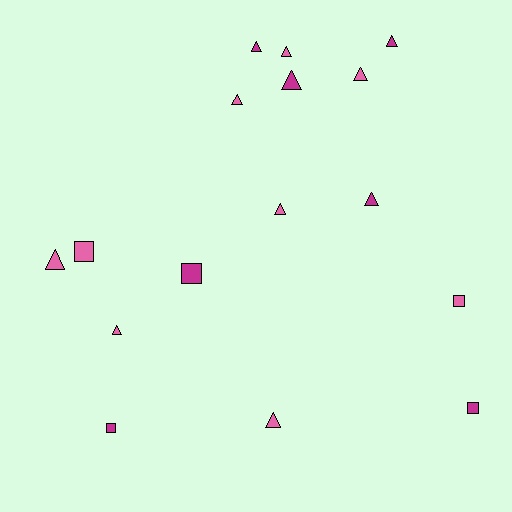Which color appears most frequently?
Pink, with 9 objects.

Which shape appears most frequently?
Triangle, with 11 objects.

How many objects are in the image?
There are 16 objects.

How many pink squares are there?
There are 2 pink squares.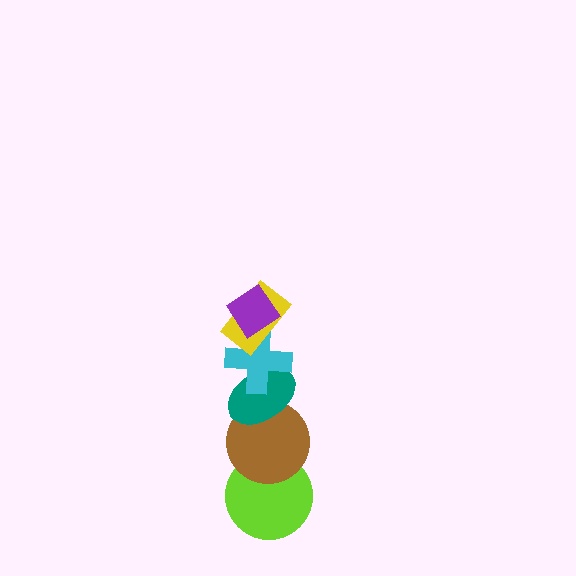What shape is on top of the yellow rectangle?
The purple diamond is on top of the yellow rectangle.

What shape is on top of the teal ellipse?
The cyan cross is on top of the teal ellipse.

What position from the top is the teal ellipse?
The teal ellipse is 4th from the top.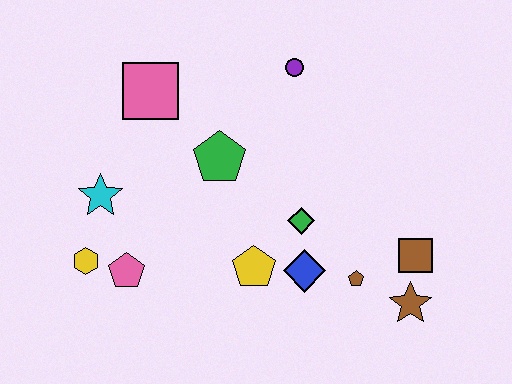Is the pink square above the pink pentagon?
Yes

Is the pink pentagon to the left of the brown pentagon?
Yes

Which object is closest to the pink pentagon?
The yellow hexagon is closest to the pink pentagon.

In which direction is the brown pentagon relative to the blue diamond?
The brown pentagon is to the right of the blue diamond.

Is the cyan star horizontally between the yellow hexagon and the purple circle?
Yes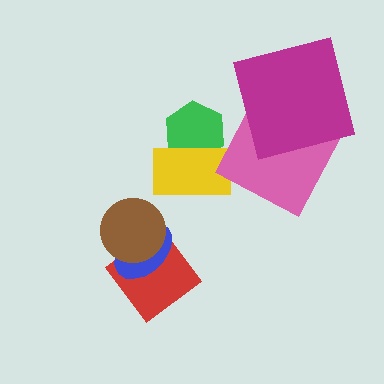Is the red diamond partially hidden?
Yes, it is partially covered by another shape.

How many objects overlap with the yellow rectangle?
1 object overlaps with the yellow rectangle.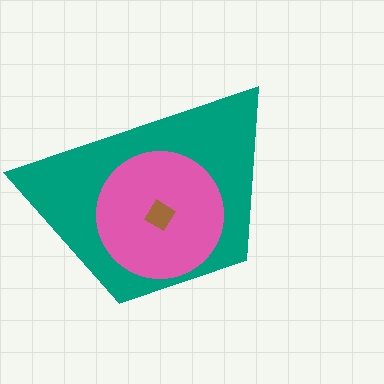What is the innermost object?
The brown diamond.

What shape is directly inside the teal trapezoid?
The pink circle.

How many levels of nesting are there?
3.